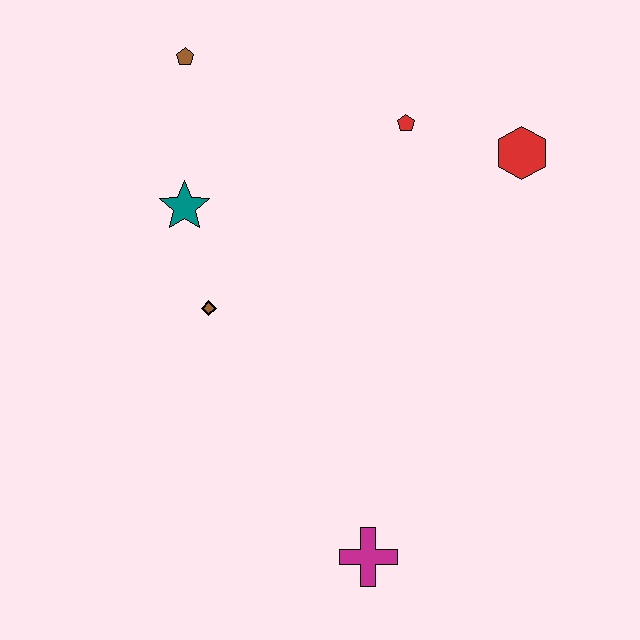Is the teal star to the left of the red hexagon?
Yes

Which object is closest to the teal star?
The brown diamond is closest to the teal star.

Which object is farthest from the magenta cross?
The brown pentagon is farthest from the magenta cross.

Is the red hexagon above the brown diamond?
Yes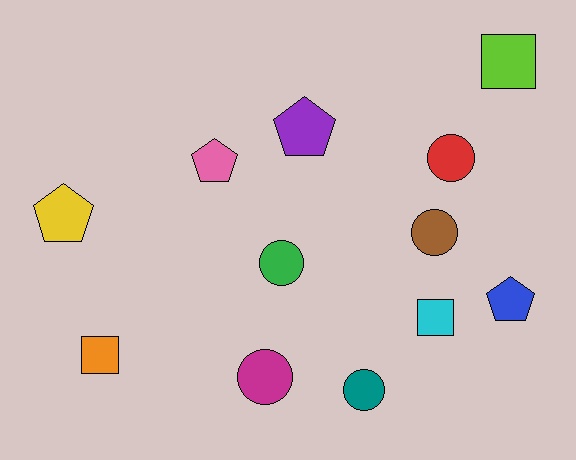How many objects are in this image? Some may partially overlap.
There are 12 objects.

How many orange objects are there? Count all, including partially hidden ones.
There is 1 orange object.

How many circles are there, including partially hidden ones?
There are 5 circles.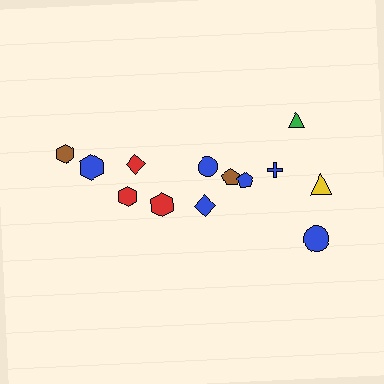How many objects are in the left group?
There are 5 objects.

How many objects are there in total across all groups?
There are 13 objects.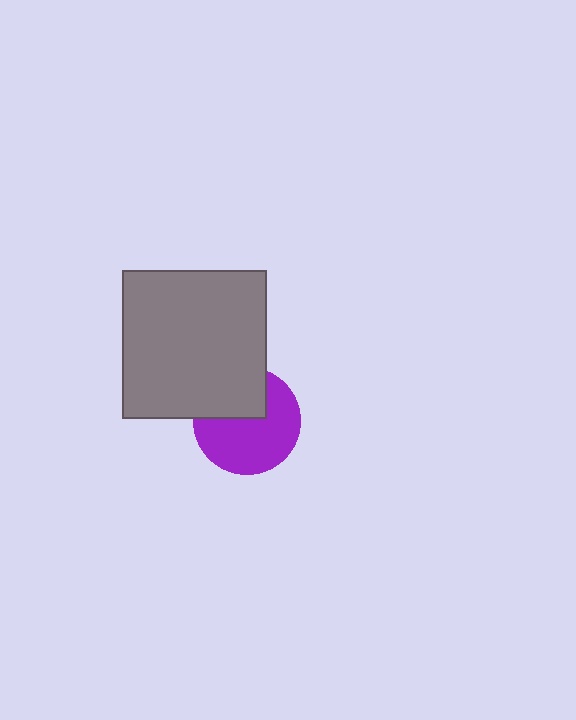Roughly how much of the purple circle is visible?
About half of it is visible (roughly 64%).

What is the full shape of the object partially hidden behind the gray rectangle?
The partially hidden object is a purple circle.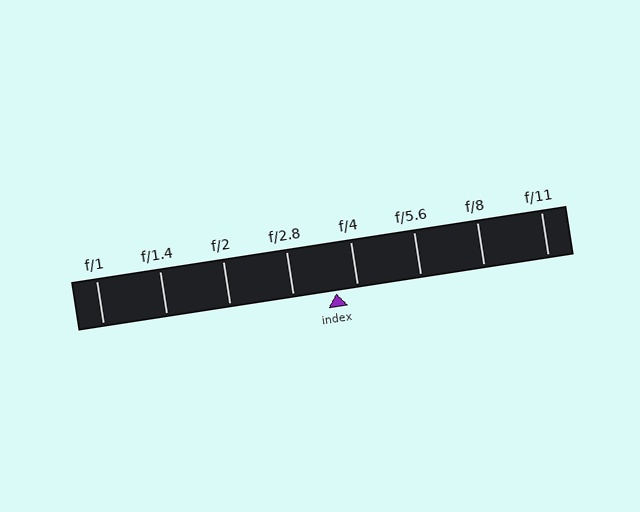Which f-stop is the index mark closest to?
The index mark is closest to f/4.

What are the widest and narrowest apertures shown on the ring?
The widest aperture shown is f/1 and the narrowest is f/11.